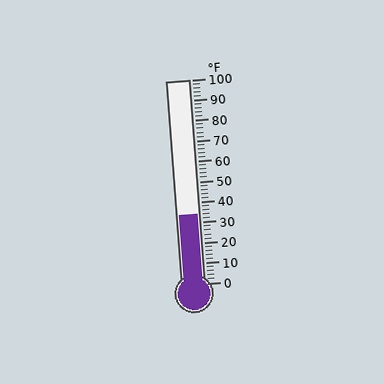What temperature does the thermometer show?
The thermometer shows approximately 34°F.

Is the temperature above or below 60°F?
The temperature is below 60°F.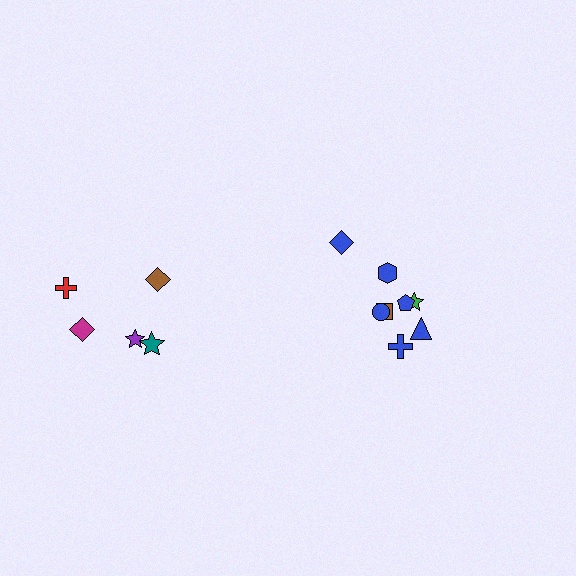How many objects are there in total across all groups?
There are 13 objects.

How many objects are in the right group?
There are 8 objects.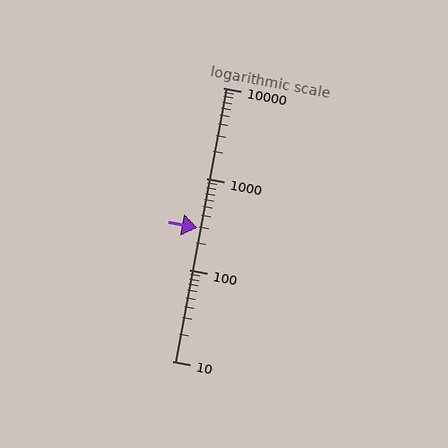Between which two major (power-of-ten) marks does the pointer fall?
The pointer is between 100 and 1000.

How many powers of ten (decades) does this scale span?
The scale spans 3 decades, from 10 to 10000.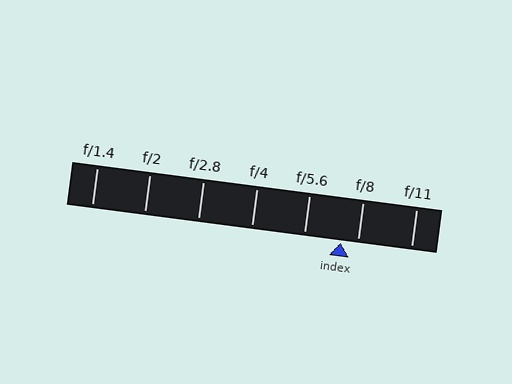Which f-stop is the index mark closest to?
The index mark is closest to f/8.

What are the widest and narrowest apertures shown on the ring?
The widest aperture shown is f/1.4 and the narrowest is f/11.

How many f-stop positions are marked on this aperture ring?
There are 7 f-stop positions marked.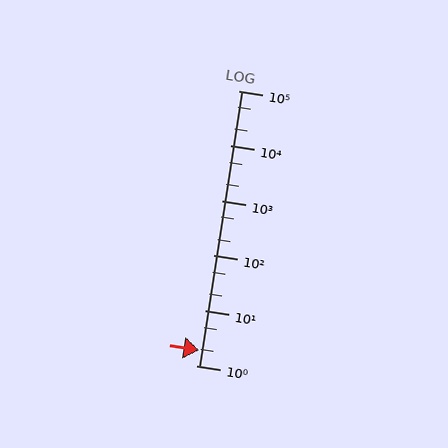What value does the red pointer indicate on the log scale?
The pointer indicates approximately 1.9.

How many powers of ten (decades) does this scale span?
The scale spans 5 decades, from 1 to 100000.